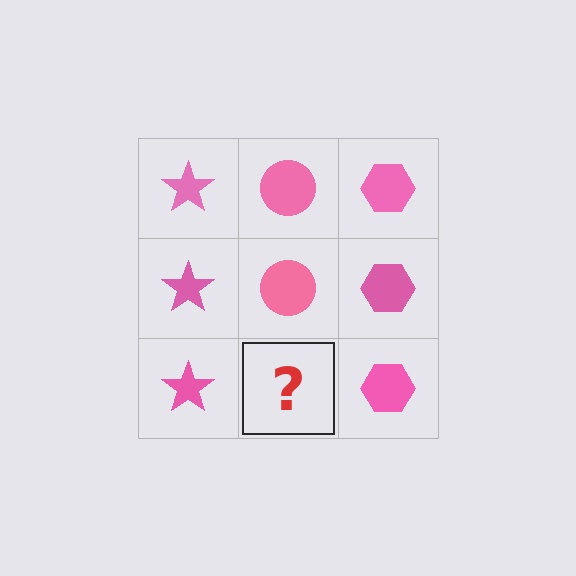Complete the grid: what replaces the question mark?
The question mark should be replaced with a pink circle.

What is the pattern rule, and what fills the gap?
The rule is that each column has a consistent shape. The gap should be filled with a pink circle.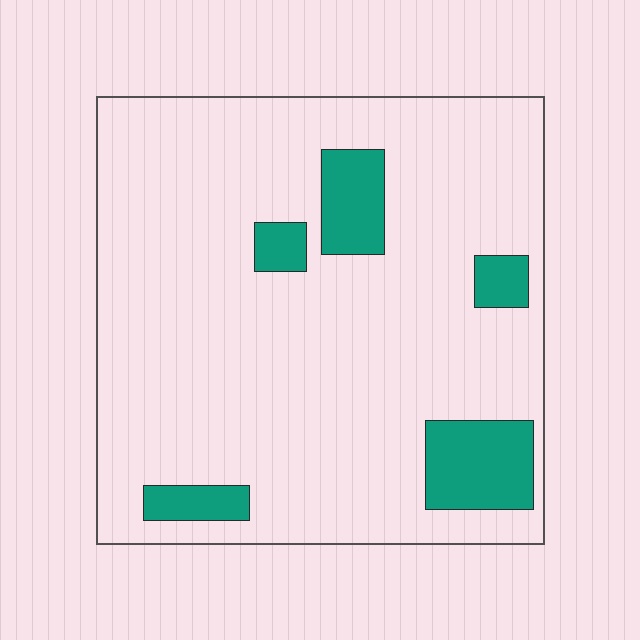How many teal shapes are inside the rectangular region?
5.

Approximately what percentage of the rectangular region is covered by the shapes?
Approximately 15%.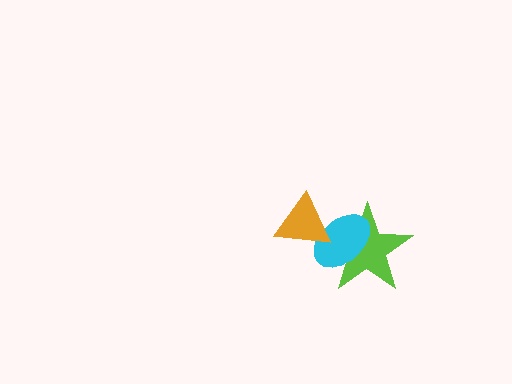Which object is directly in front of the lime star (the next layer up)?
The cyan ellipse is directly in front of the lime star.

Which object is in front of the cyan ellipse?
The orange triangle is in front of the cyan ellipse.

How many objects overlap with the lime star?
2 objects overlap with the lime star.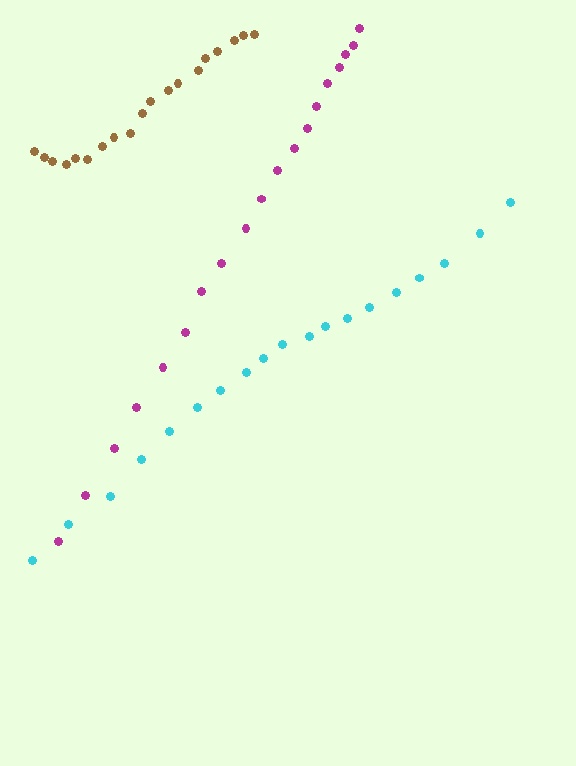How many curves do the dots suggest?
There are 3 distinct paths.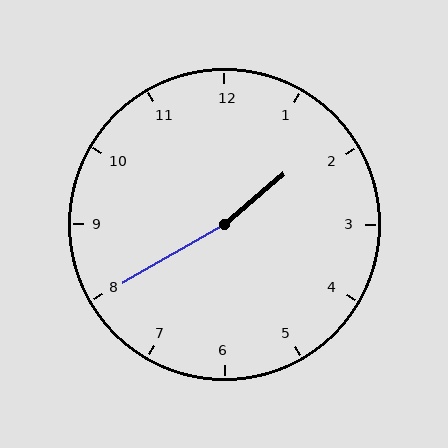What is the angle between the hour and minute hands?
Approximately 170 degrees.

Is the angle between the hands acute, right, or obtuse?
It is obtuse.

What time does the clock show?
1:40.